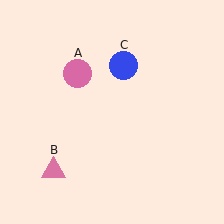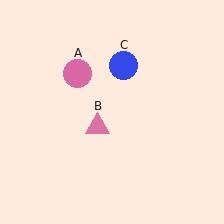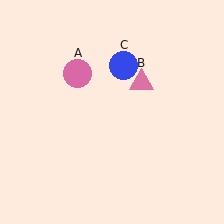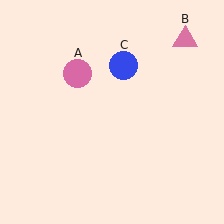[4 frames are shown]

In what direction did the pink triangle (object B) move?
The pink triangle (object B) moved up and to the right.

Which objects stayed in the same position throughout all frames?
Pink circle (object A) and blue circle (object C) remained stationary.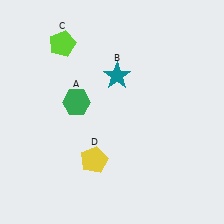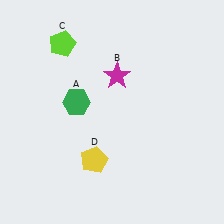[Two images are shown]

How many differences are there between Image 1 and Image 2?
There is 1 difference between the two images.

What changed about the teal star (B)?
In Image 1, B is teal. In Image 2, it changed to magenta.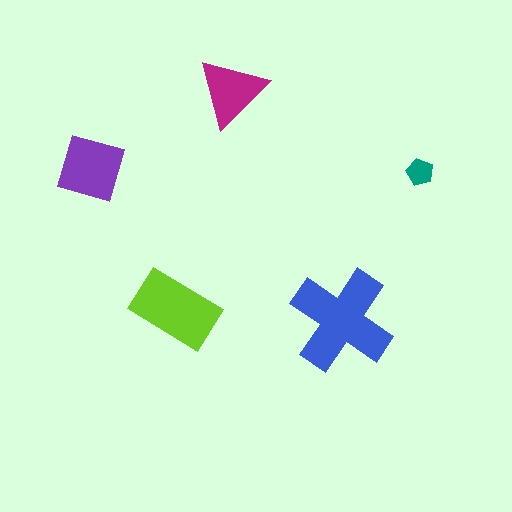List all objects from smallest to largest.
The teal pentagon, the magenta triangle, the purple diamond, the lime rectangle, the blue cross.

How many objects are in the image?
There are 5 objects in the image.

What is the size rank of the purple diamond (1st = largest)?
3rd.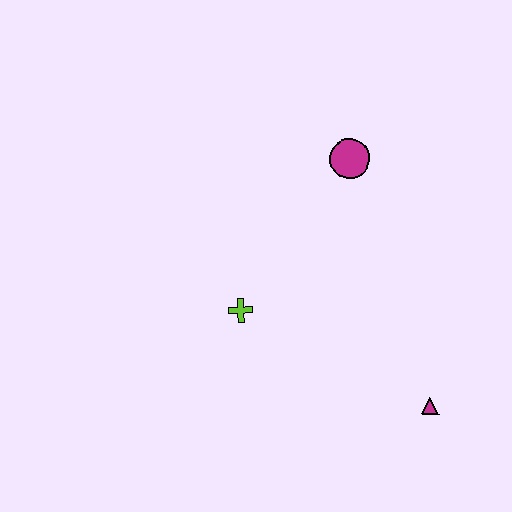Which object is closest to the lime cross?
The magenta circle is closest to the lime cross.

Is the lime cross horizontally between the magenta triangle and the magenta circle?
No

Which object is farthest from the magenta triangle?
The magenta circle is farthest from the magenta triangle.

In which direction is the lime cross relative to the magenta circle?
The lime cross is below the magenta circle.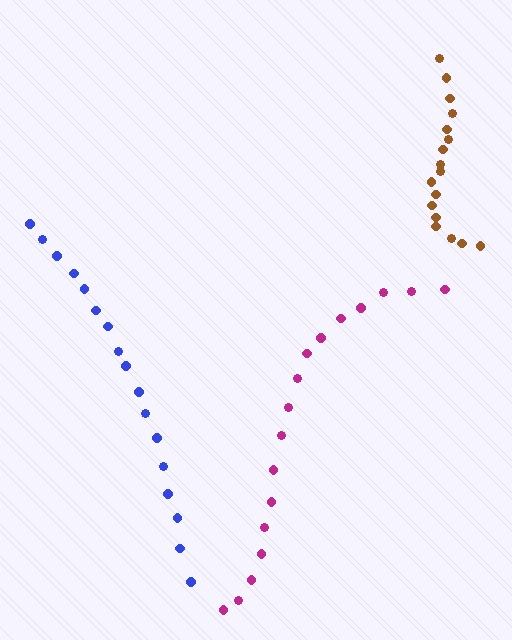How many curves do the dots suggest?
There are 3 distinct paths.